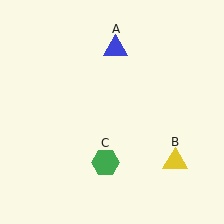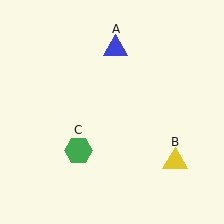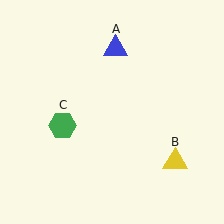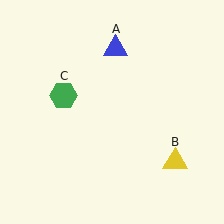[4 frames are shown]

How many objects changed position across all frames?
1 object changed position: green hexagon (object C).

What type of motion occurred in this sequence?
The green hexagon (object C) rotated clockwise around the center of the scene.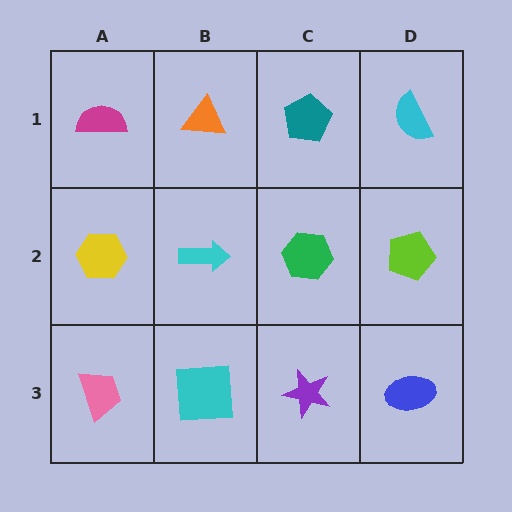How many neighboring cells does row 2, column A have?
3.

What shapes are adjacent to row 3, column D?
A lime pentagon (row 2, column D), a purple star (row 3, column C).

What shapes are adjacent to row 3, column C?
A green hexagon (row 2, column C), a cyan square (row 3, column B), a blue ellipse (row 3, column D).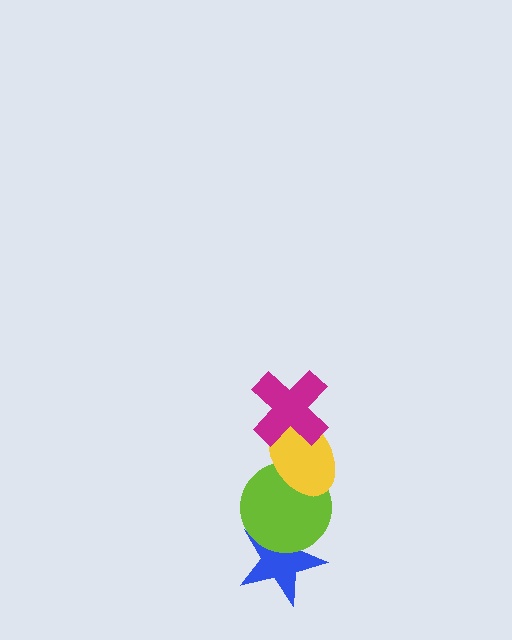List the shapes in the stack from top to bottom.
From top to bottom: the magenta cross, the yellow ellipse, the lime circle, the blue star.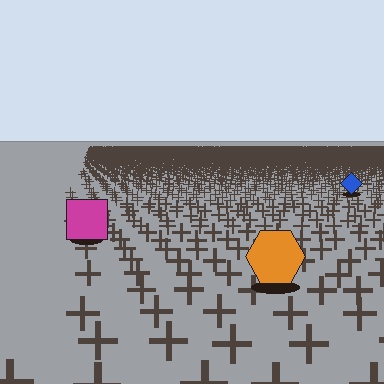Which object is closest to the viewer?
The orange hexagon is closest. The texture marks near it are larger and more spread out.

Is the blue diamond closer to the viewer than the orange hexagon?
No. The orange hexagon is closer — you can tell from the texture gradient: the ground texture is coarser near it.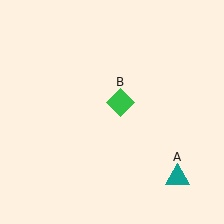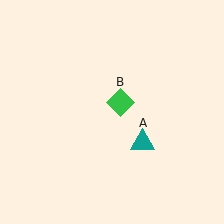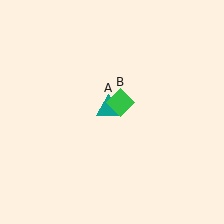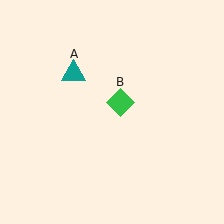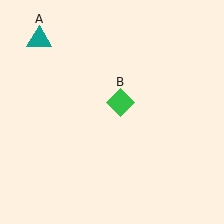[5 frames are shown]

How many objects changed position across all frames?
1 object changed position: teal triangle (object A).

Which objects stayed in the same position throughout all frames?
Green diamond (object B) remained stationary.